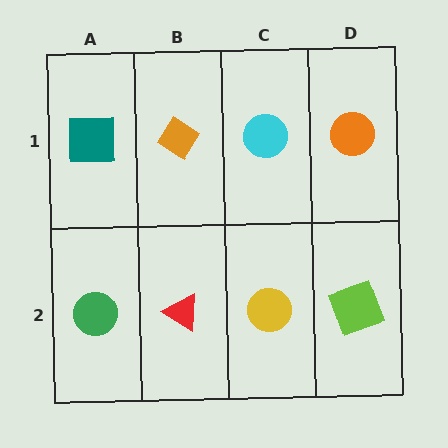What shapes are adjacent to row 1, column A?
A green circle (row 2, column A), an orange diamond (row 1, column B).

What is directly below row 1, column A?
A green circle.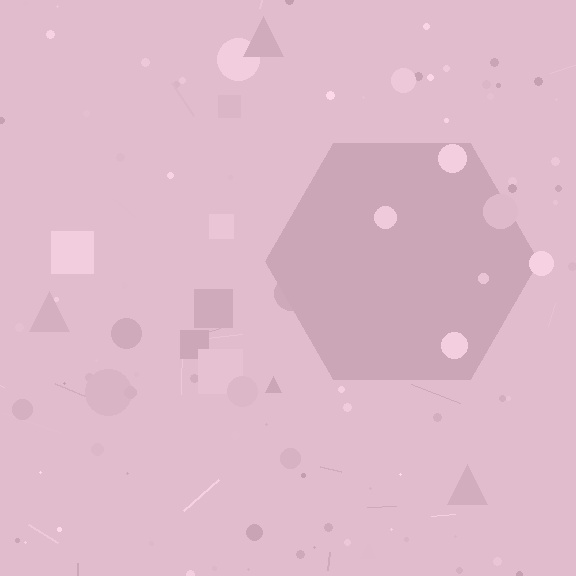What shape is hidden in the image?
A hexagon is hidden in the image.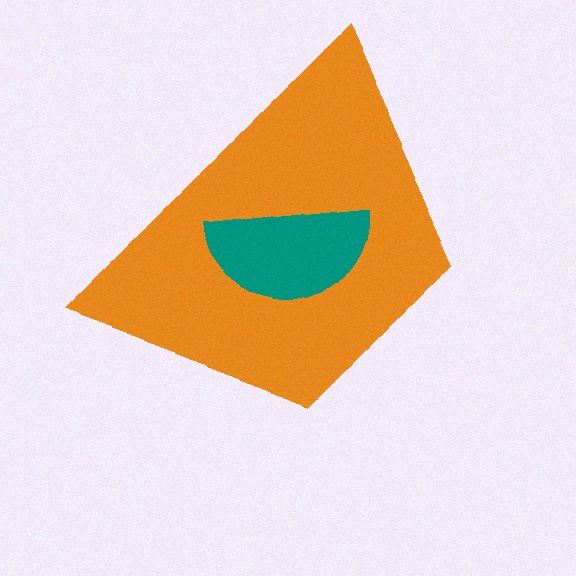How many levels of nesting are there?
2.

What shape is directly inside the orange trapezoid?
The teal semicircle.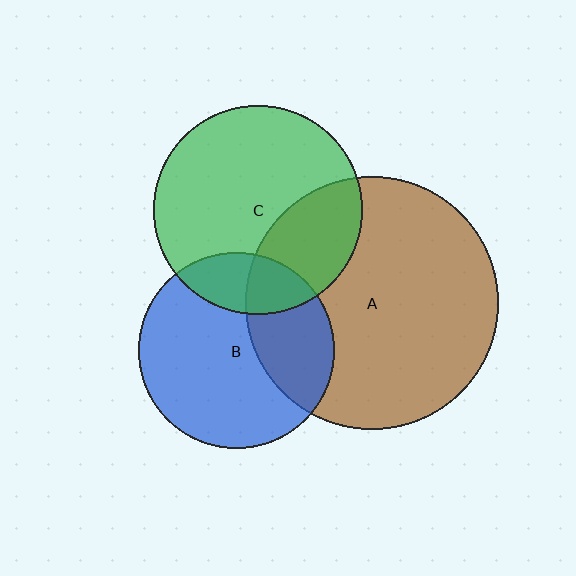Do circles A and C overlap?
Yes.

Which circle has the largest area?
Circle A (brown).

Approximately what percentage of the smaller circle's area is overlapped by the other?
Approximately 30%.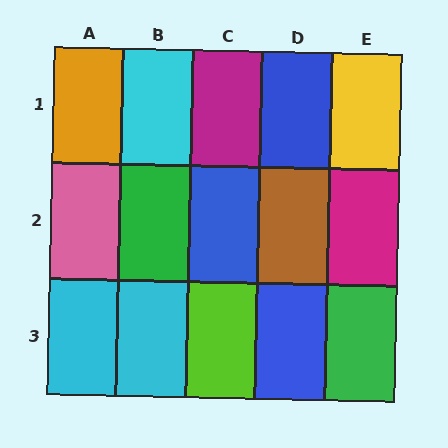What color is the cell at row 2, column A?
Pink.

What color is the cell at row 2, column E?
Magenta.